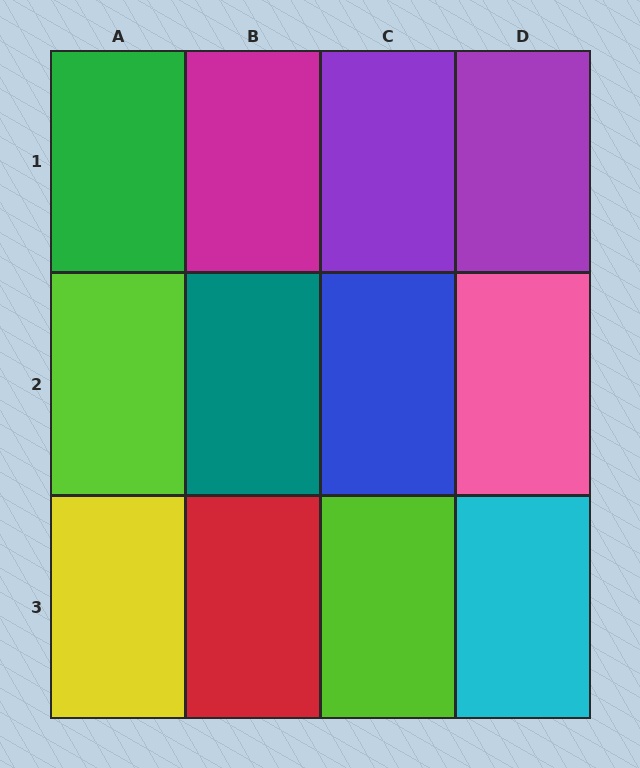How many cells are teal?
1 cell is teal.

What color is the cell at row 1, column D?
Purple.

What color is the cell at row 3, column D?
Cyan.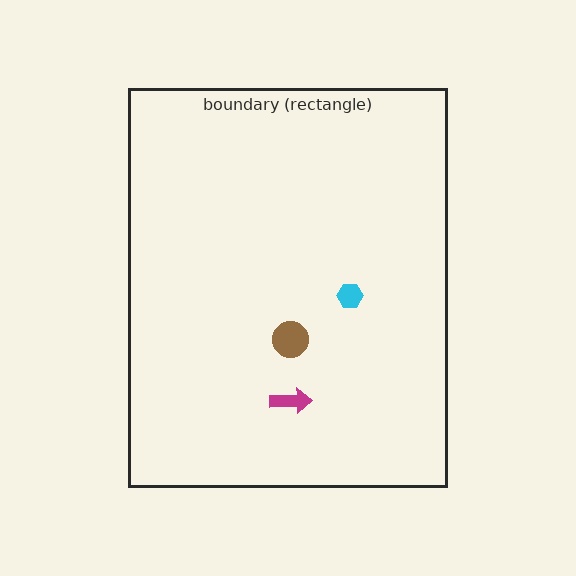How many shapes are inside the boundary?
3 inside, 0 outside.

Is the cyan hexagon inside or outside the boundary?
Inside.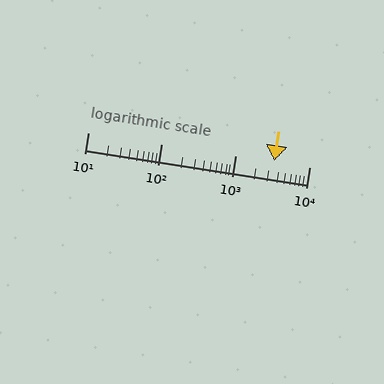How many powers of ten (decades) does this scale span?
The scale spans 3 decades, from 10 to 10000.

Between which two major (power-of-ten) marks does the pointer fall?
The pointer is between 1000 and 10000.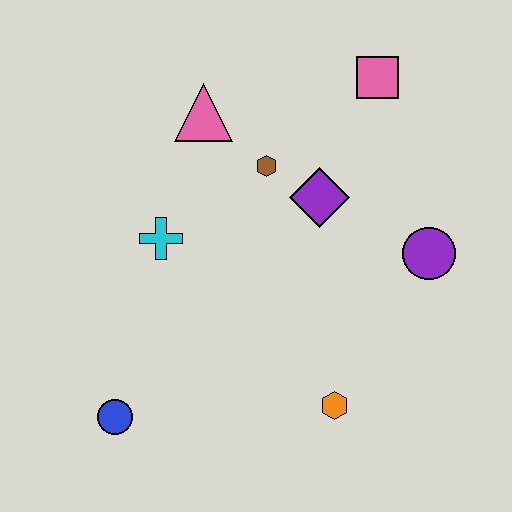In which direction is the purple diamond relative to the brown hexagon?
The purple diamond is to the right of the brown hexagon.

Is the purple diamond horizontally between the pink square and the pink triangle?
Yes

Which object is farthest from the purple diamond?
The blue circle is farthest from the purple diamond.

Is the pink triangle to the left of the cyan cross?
No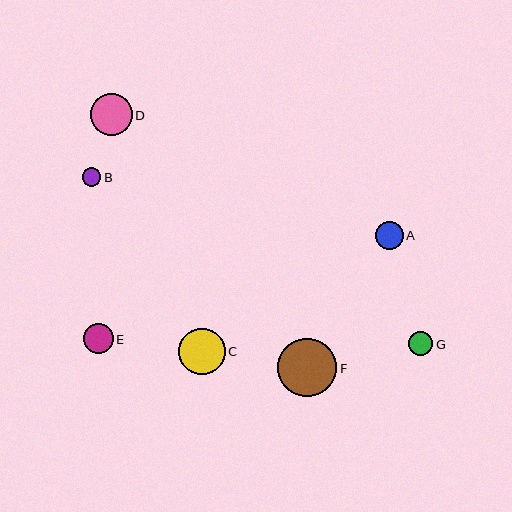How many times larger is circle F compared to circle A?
Circle F is approximately 2.1 times the size of circle A.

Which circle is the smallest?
Circle B is the smallest with a size of approximately 19 pixels.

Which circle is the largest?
Circle F is the largest with a size of approximately 59 pixels.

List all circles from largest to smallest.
From largest to smallest: F, C, D, E, A, G, B.